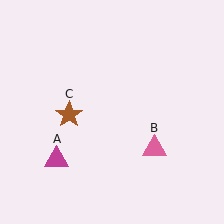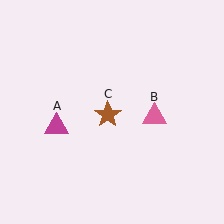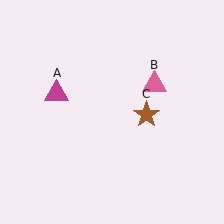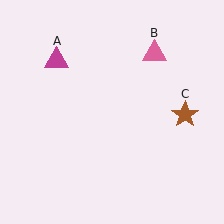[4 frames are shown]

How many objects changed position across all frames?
3 objects changed position: magenta triangle (object A), pink triangle (object B), brown star (object C).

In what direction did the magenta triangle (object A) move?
The magenta triangle (object A) moved up.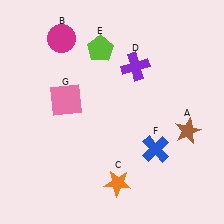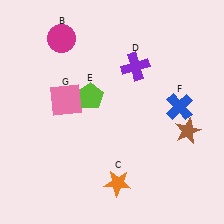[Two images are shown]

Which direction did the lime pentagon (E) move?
The lime pentagon (E) moved down.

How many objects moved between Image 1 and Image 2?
2 objects moved between the two images.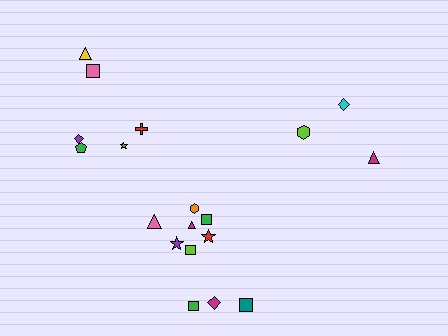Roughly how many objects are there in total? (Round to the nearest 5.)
Roughly 20 objects in total.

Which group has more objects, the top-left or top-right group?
The top-left group.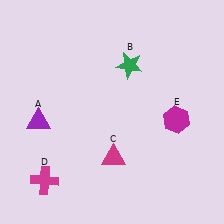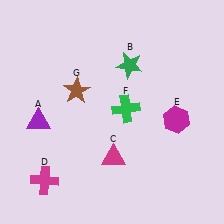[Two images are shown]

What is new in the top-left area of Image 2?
A brown star (G) was added in the top-left area of Image 2.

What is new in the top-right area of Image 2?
A green cross (F) was added in the top-right area of Image 2.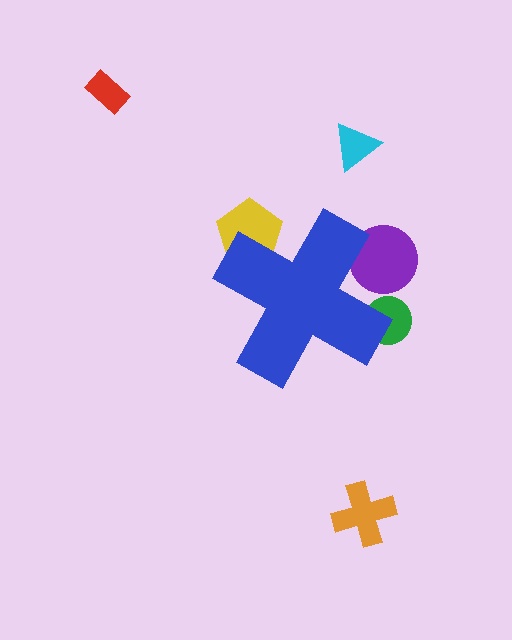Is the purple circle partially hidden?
Yes, the purple circle is partially hidden behind the blue cross.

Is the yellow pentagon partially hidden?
Yes, the yellow pentagon is partially hidden behind the blue cross.